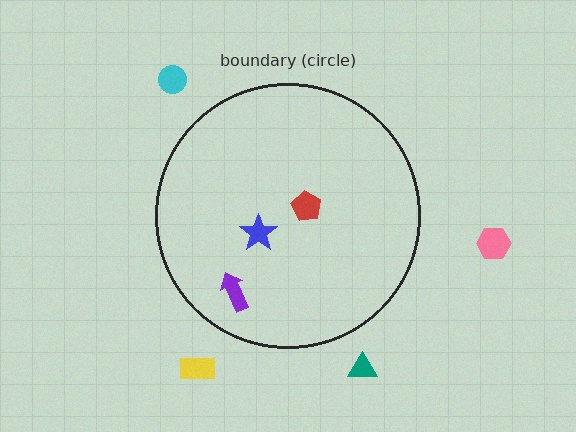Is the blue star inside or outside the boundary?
Inside.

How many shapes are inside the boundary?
3 inside, 4 outside.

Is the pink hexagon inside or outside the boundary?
Outside.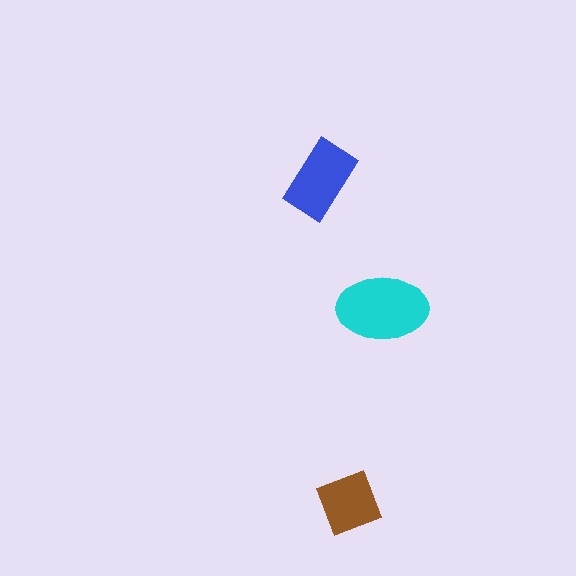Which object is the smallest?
The brown square.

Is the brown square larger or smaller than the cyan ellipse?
Smaller.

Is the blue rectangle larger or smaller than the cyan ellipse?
Smaller.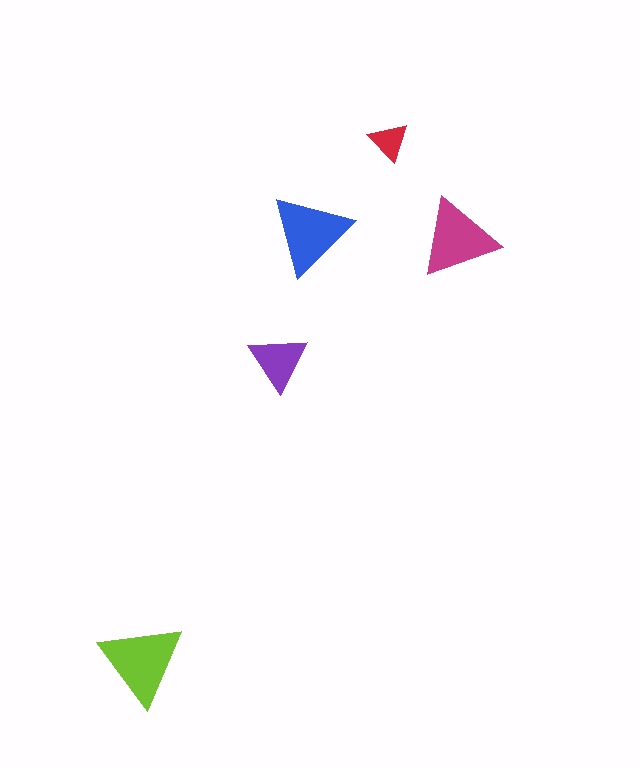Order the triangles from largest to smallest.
the lime one, the blue one, the magenta one, the purple one, the red one.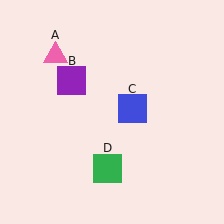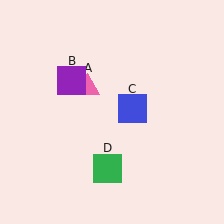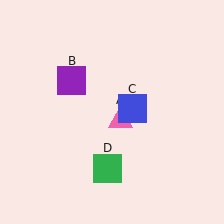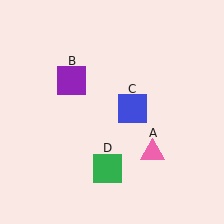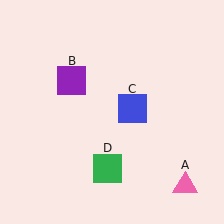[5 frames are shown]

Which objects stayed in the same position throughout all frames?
Purple square (object B) and blue square (object C) and green square (object D) remained stationary.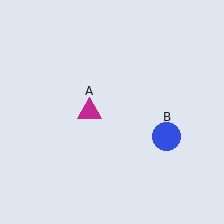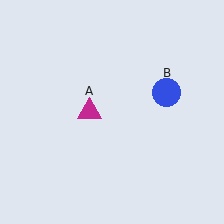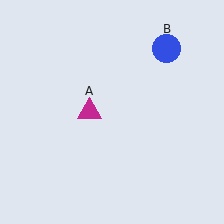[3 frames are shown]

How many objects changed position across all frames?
1 object changed position: blue circle (object B).